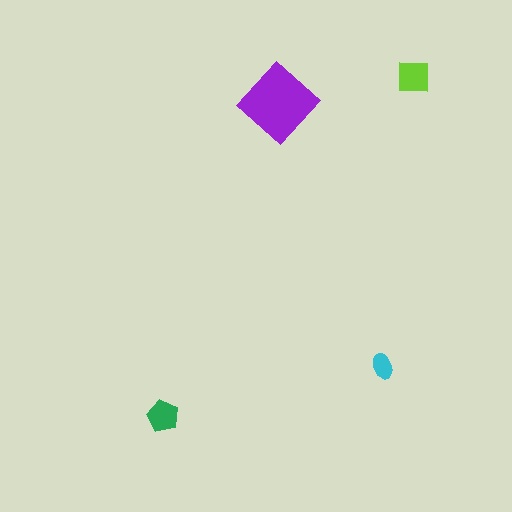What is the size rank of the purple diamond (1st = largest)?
1st.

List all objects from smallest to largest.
The cyan ellipse, the green pentagon, the lime square, the purple diamond.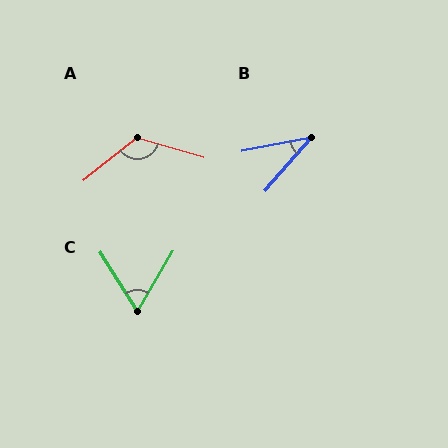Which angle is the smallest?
B, at approximately 38 degrees.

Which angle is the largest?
A, at approximately 125 degrees.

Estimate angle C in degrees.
Approximately 63 degrees.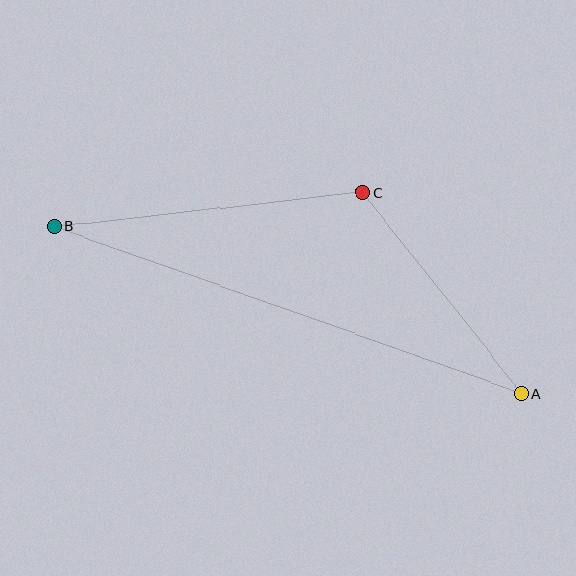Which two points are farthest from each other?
Points A and B are farthest from each other.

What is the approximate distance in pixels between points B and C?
The distance between B and C is approximately 310 pixels.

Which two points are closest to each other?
Points A and C are closest to each other.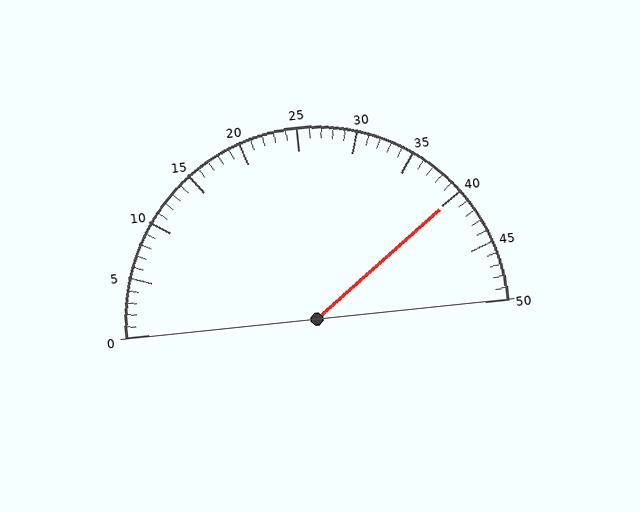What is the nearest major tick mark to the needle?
The nearest major tick mark is 40.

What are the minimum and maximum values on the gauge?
The gauge ranges from 0 to 50.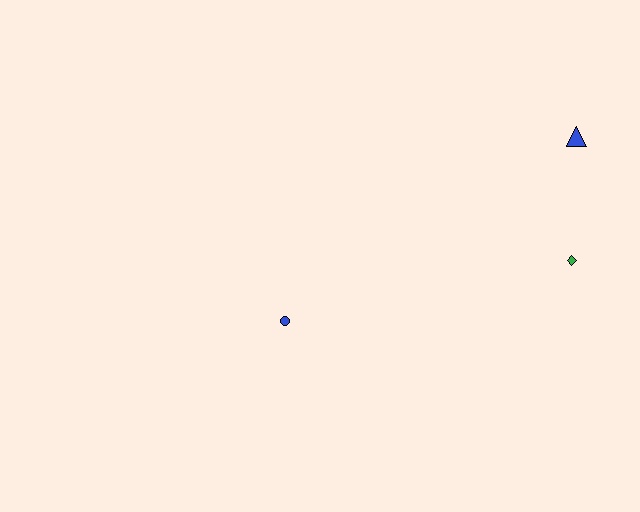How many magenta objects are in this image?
There are no magenta objects.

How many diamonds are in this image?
There is 1 diamond.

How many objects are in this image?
There are 3 objects.